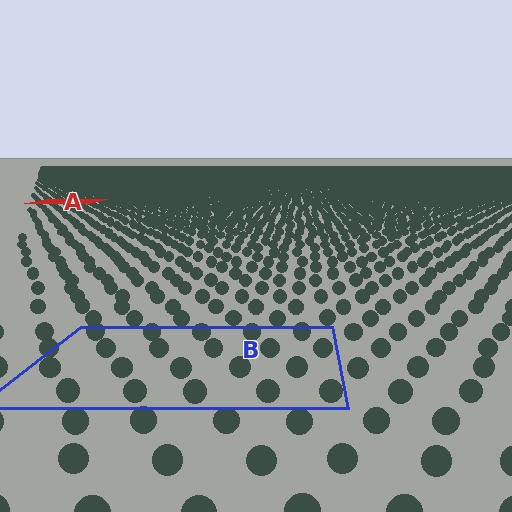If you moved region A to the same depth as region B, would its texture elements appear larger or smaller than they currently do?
They would appear larger. At a closer depth, the same texture elements are projected at a bigger on-screen size.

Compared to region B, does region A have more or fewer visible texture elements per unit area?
Region A has more texture elements per unit area — they are packed more densely because it is farther away.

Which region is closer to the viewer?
Region B is closer. The texture elements there are larger and more spread out.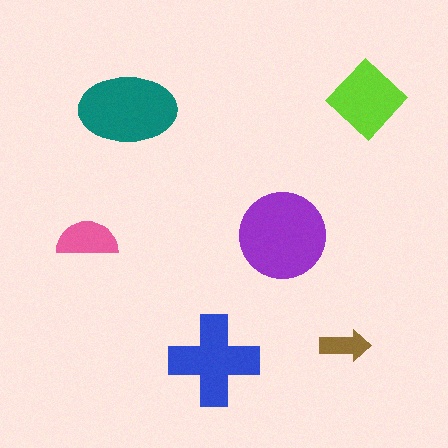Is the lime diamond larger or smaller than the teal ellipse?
Smaller.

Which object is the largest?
The purple circle.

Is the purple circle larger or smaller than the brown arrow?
Larger.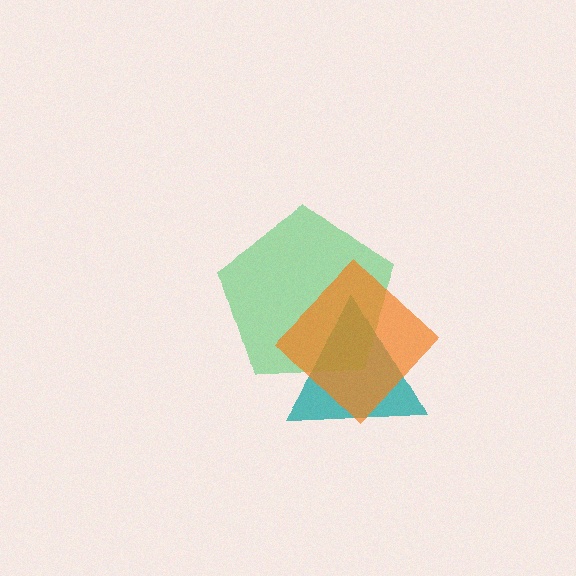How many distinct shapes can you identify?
There are 3 distinct shapes: a teal triangle, a green pentagon, an orange diamond.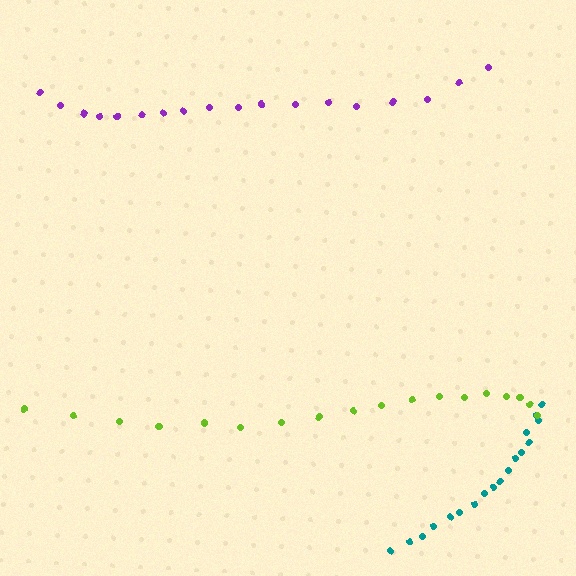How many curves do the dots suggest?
There are 3 distinct paths.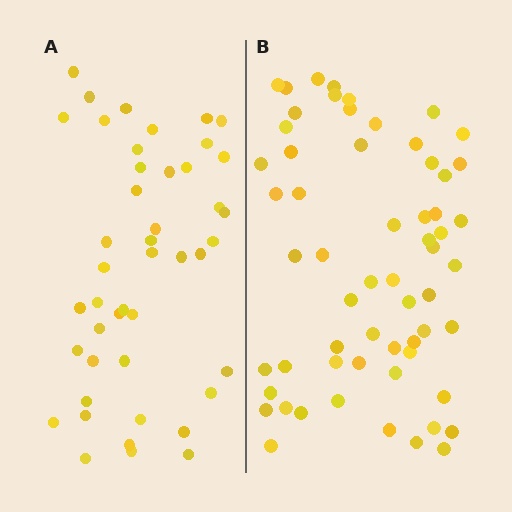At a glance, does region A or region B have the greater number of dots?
Region B (the right region) has more dots.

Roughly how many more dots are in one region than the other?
Region B has approximately 15 more dots than region A.